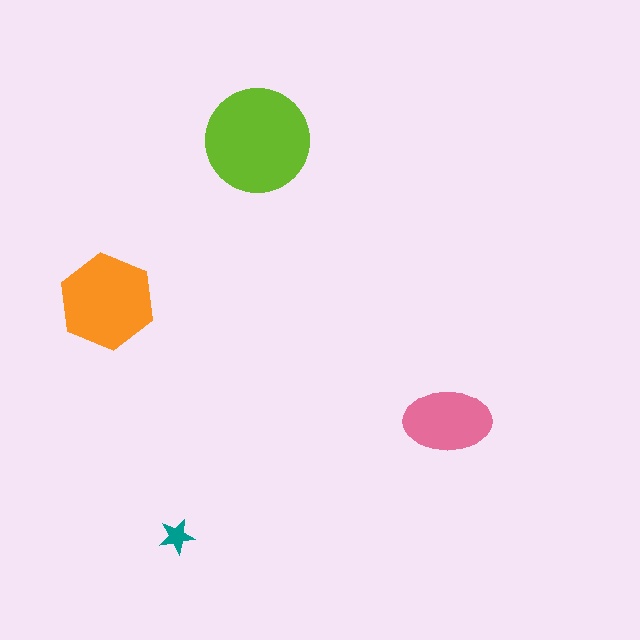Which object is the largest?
The lime circle.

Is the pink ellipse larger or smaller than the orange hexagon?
Smaller.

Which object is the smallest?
The teal star.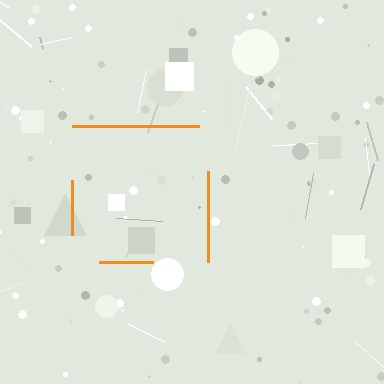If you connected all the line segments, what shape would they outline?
They would outline a square.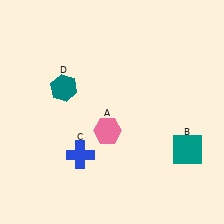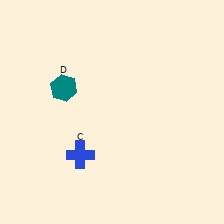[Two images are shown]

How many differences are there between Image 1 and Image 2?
There are 2 differences between the two images.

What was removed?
The pink hexagon (A), the teal square (B) were removed in Image 2.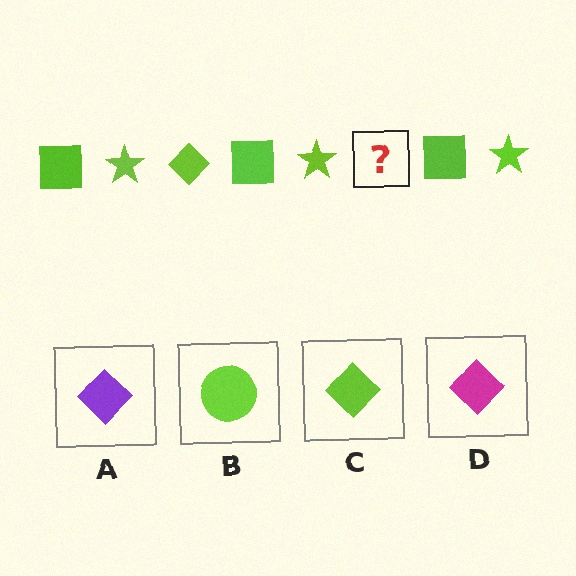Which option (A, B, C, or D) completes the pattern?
C.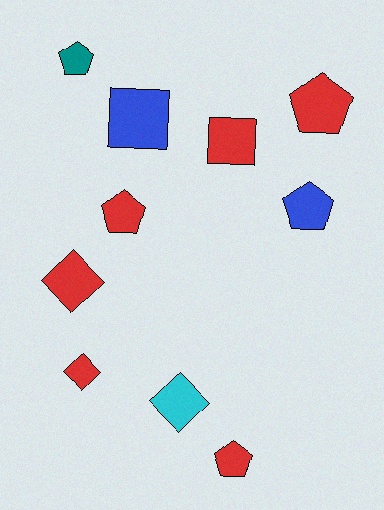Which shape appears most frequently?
Pentagon, with 5 objects.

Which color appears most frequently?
Red, with 6 objects.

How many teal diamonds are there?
There are no teal diamonds.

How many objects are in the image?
There are 10 objects.